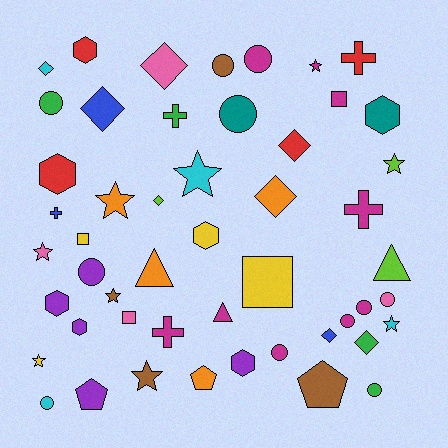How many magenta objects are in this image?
There are 9 magenta objects.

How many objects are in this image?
There are 50 objects.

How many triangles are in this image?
There are 3 triangles.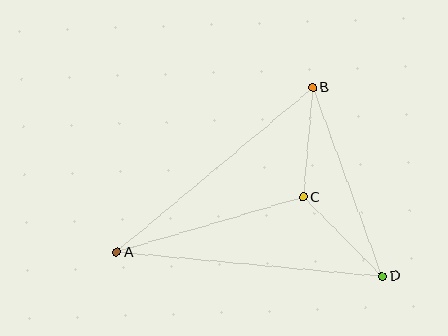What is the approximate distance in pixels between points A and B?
The distance between A and B is approximately 257 pixels.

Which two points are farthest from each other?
Points A and D are farthest from each other.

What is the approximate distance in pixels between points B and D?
The distance between B and D is approximately 201 pixels.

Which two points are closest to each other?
Points B and C are closest to each other.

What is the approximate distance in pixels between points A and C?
The distance between A and C is approximately 195 pixels.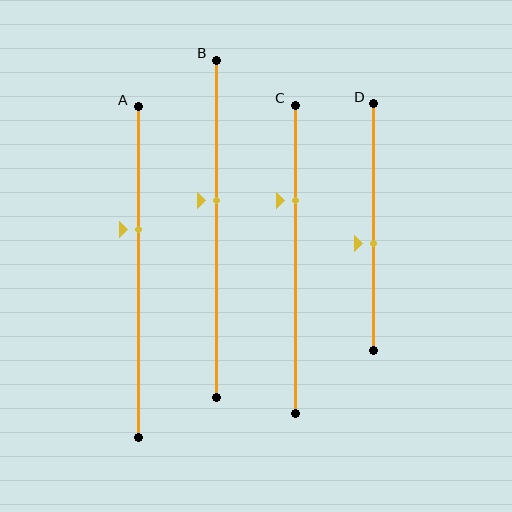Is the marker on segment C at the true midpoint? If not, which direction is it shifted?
No, the marker on segment C is shifted upward by about 19% of the segment length.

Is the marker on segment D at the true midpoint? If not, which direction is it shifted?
No, the marker on segment D is shifted downward by about 7% of the segment length.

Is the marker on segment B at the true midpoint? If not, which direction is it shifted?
No, the marker on segment B is shifted upward by about 8% of the segment length.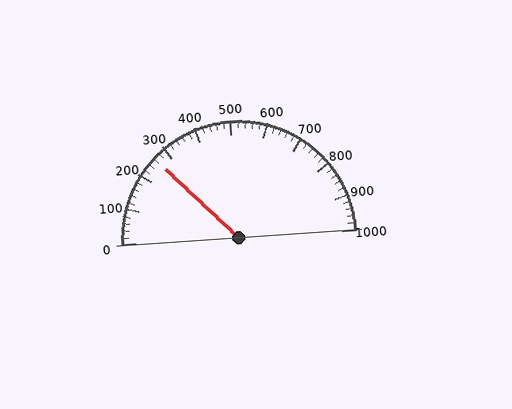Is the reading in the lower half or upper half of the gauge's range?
The reading is in the lower half of the range (0 to 1000).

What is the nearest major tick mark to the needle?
The nearest major tick mark is 300.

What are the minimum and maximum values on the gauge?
The gauge ranges from 0 to 1000.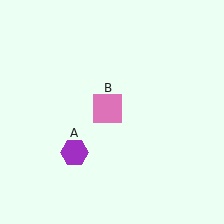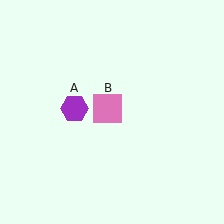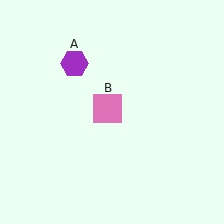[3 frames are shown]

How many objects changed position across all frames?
1 object changed position: purple hexagon (object A).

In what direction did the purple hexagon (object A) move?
The purple hexagon (object A) moved up.